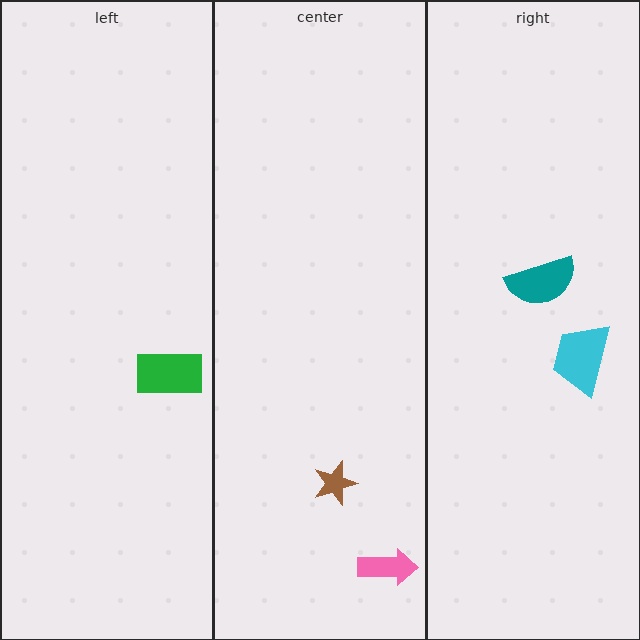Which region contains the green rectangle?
The left region.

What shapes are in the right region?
The teal semicircle, the cyan trapezoid.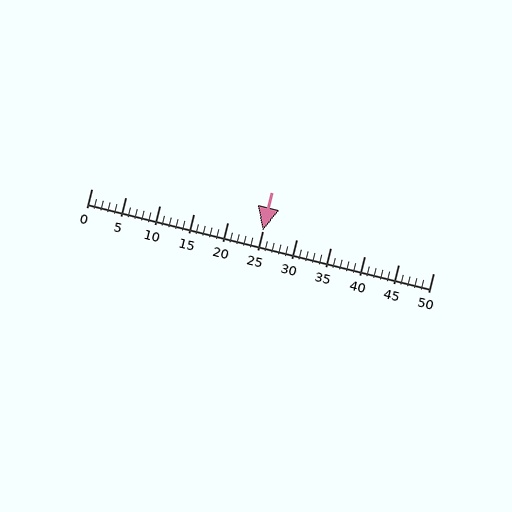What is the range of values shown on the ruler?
The ruler shows values from 0 to 50.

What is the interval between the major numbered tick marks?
The major tick marks are spaced 5 units apart.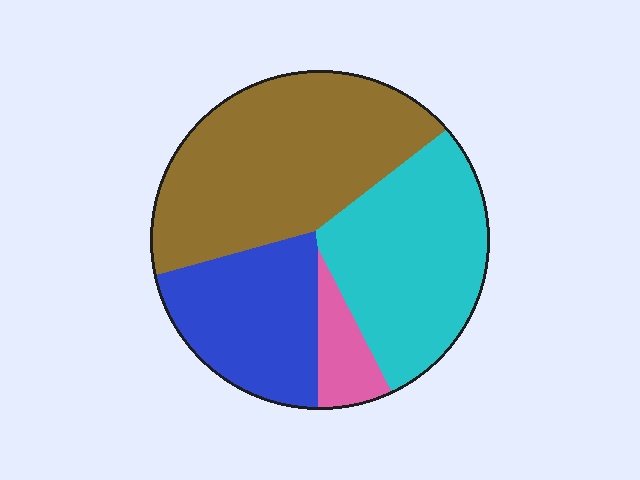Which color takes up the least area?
Pink, at roughly 5%.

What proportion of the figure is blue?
Blue takes up about one fifth (1/5) of the figure.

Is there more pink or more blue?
Blue.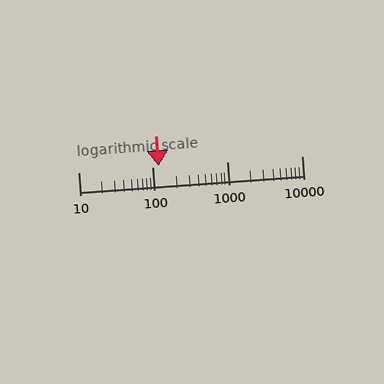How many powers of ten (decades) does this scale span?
The scale spans 3 decades, from 10 to 10000.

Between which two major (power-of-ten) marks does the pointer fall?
The pointer is between 100 and 1000.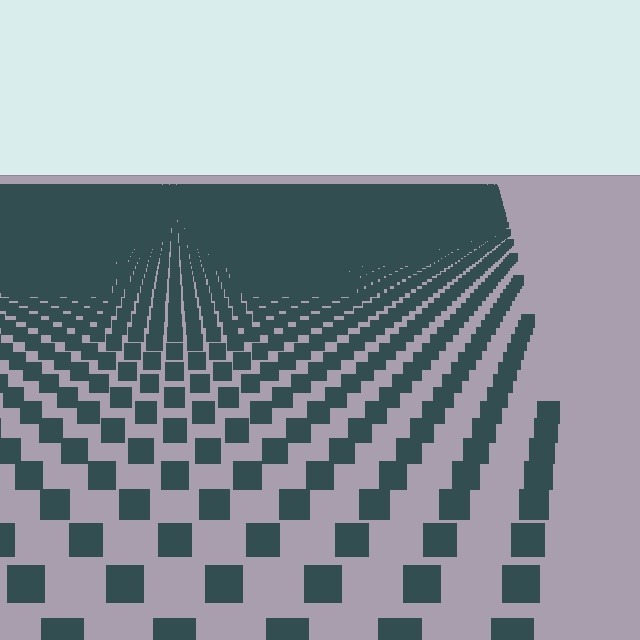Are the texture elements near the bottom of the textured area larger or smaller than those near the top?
Larger. Near the bottom, elements are closer to the viewer and appear at a bigger on-screen size.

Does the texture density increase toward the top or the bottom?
Density increases toward the top.